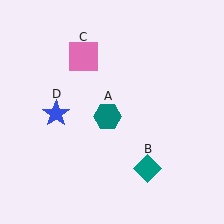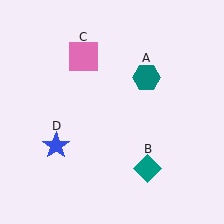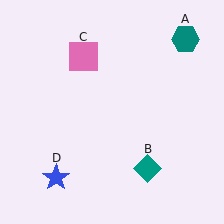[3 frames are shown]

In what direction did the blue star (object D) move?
The blue star (object D) moved down.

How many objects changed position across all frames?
2 objects changed position: teal hexagon (object A), blue star (object D).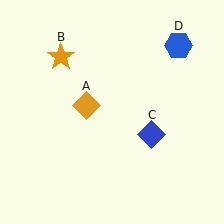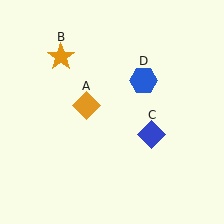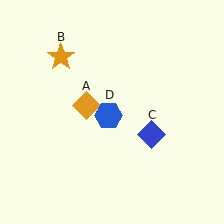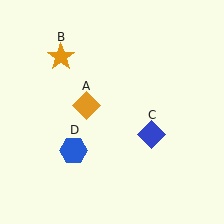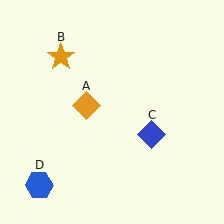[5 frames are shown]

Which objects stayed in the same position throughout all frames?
Orange diamond (object A) and orange star (object B) and blue diamond (object C) remained stationary.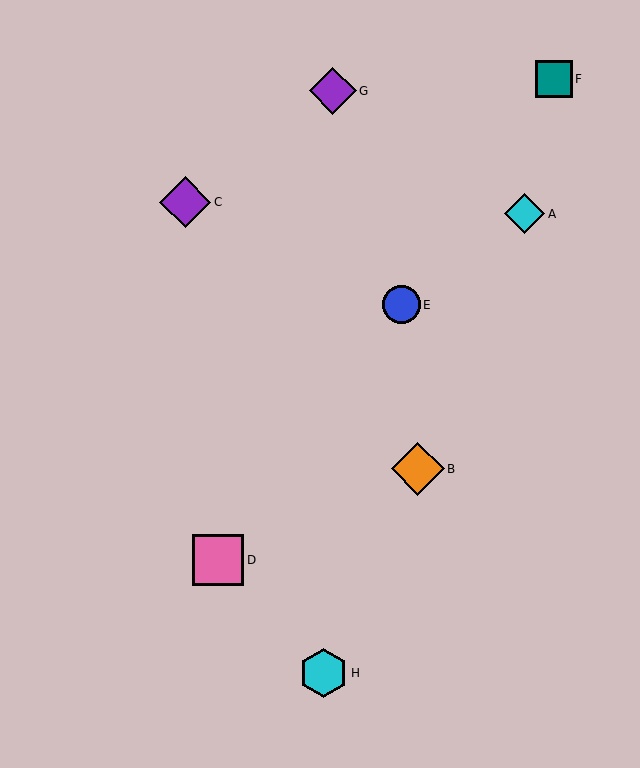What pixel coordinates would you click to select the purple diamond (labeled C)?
Click at (185, 202) to select the purple diamond C.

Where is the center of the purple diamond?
The center of the purple diamond is at (333, 91).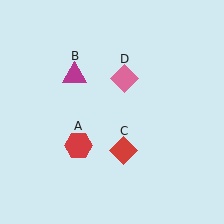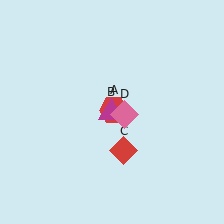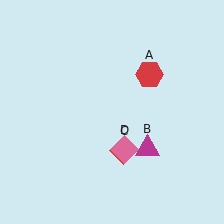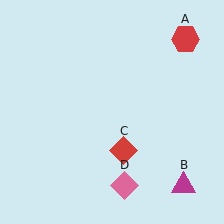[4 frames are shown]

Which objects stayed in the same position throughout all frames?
Red diamond (object C) remained stationary.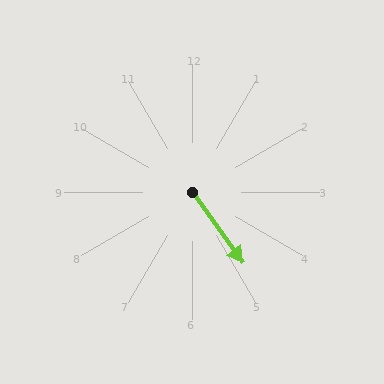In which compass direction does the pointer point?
Southeast.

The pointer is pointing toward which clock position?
Roughly 5 o'clock.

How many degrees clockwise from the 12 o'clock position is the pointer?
Approximately 144 degrees.